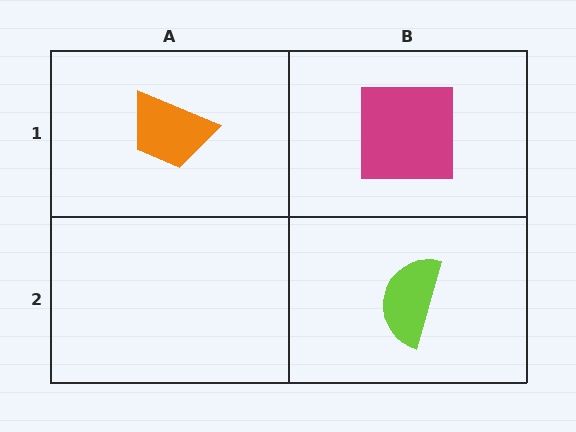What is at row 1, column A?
An orange trapezoid.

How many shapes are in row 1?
2 shapes.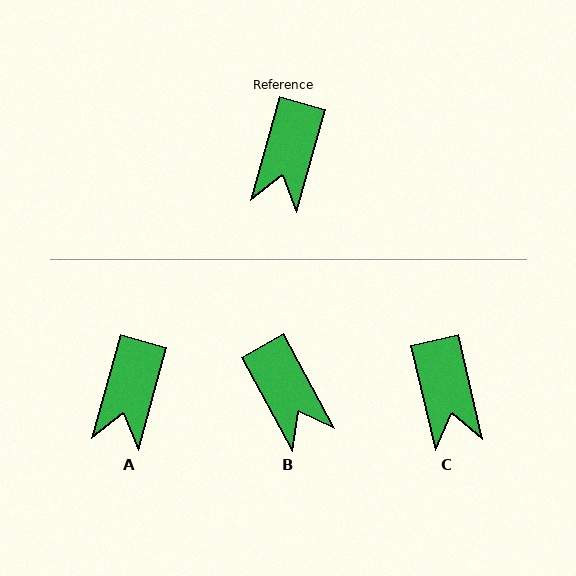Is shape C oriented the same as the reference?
No, it is off by about 29 degrees.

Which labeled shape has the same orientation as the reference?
A.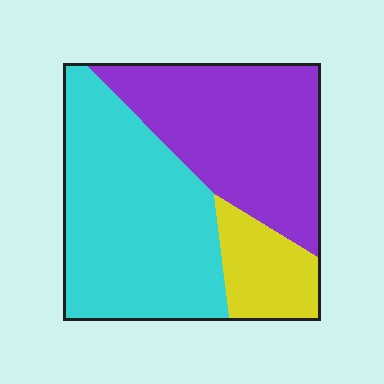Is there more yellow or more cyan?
Cyan.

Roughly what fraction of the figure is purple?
Purple covers 39% of the figure.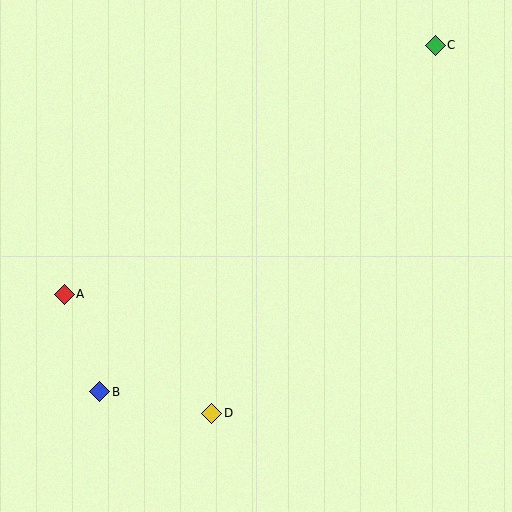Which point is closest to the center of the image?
Point D at (212, 413) is closest to the center.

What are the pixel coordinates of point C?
Point C is at (435, 45).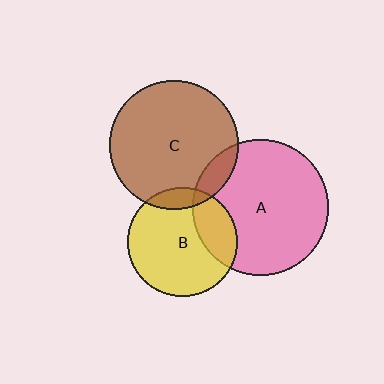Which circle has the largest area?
Circle A (pink).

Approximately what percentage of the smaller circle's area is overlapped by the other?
Approximately 10%.